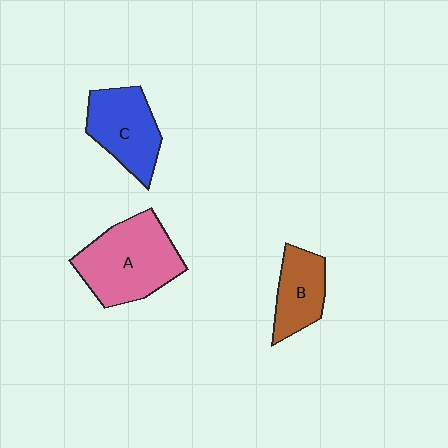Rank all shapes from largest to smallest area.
From largest to smallest: A (pink), C (blue), B (brown).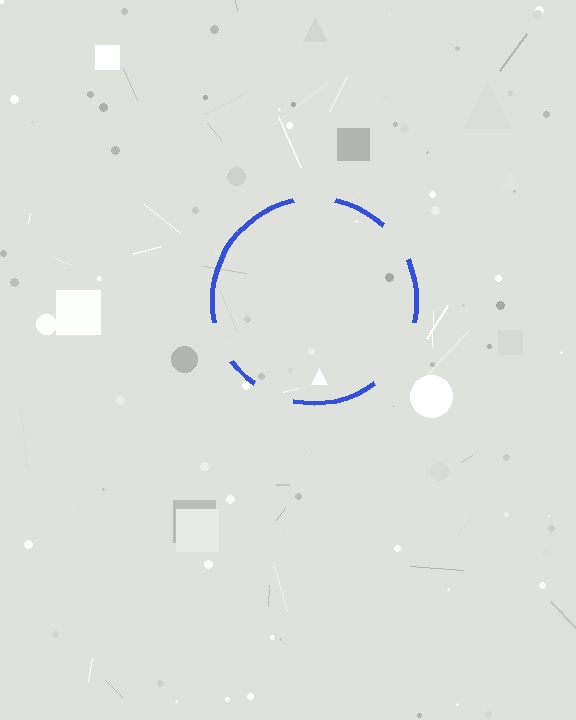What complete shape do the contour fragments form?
The contour fragments form a circle.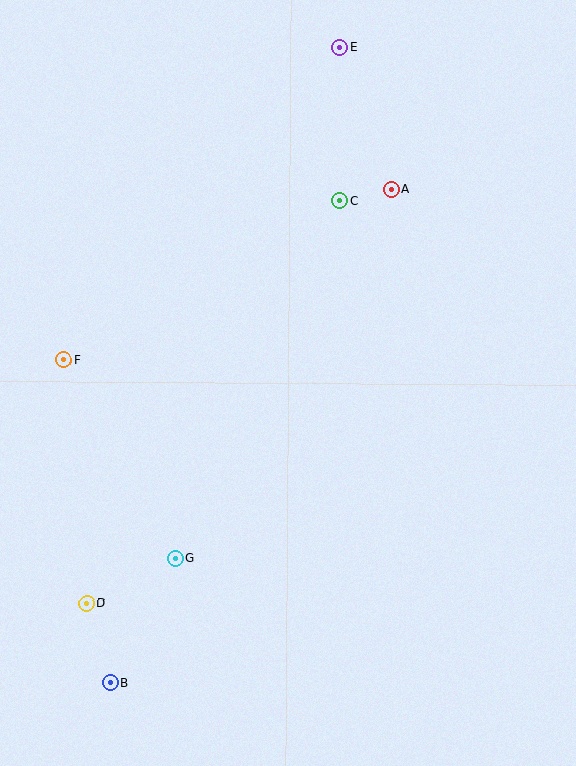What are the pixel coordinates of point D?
Point D is at (87, 603).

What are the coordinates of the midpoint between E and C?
The midpoint between E and C is at (340, 124).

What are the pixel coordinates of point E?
Point E is at (340, 48).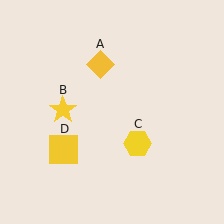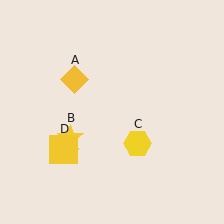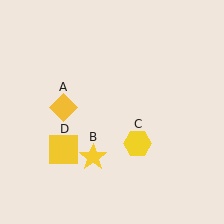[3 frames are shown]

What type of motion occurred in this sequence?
The yellow diamond (object A), yellow star (object B) rotated counterclockwise around the center of the scene.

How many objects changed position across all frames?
2 objects changed position: yellow diamond (object A), yellow star (object B).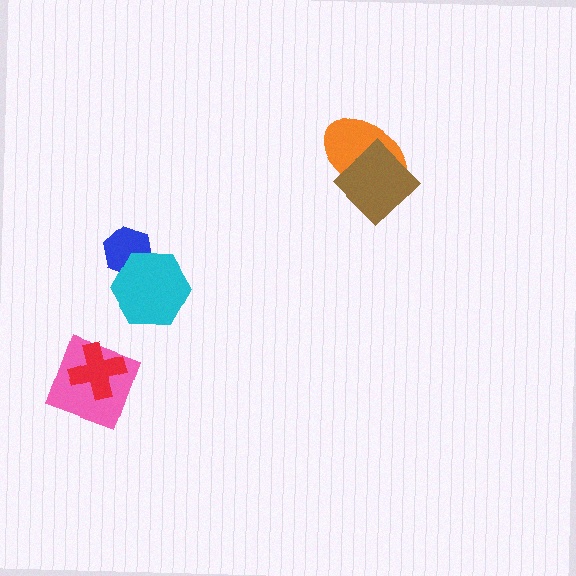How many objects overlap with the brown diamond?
1 object overlaps with the brown diamond.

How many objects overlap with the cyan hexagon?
1 object overlaps with the cyan hexagon.